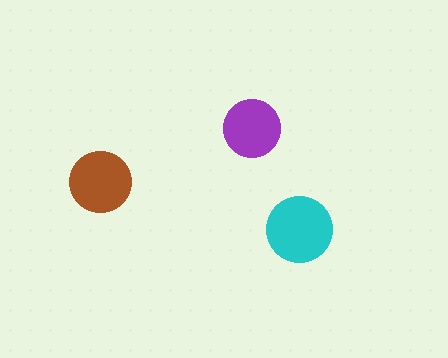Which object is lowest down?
The cyan circle is bottommost.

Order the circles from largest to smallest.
the cyan one, the brown one, the purple one.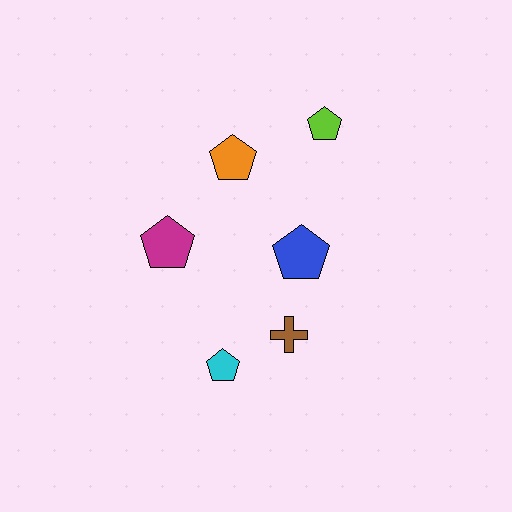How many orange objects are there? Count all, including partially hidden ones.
There is 1 orange object.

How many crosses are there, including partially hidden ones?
There is 1 cross.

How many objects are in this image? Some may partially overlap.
There are 6 objects.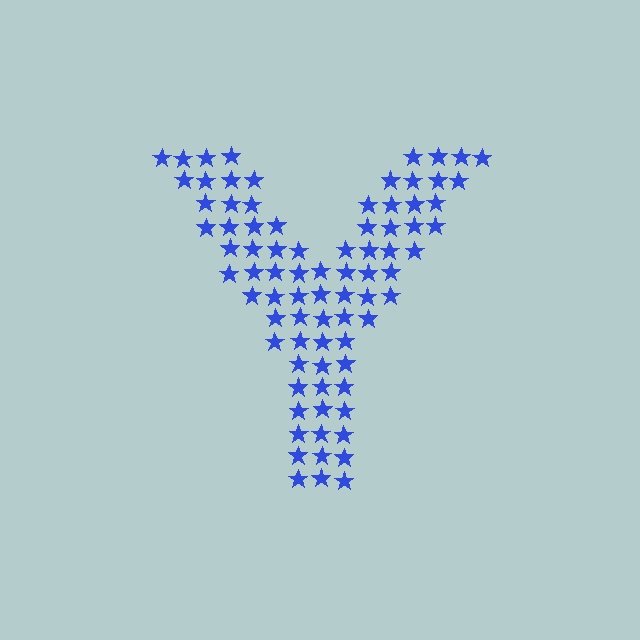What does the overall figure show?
The overall figure shows the letter Y.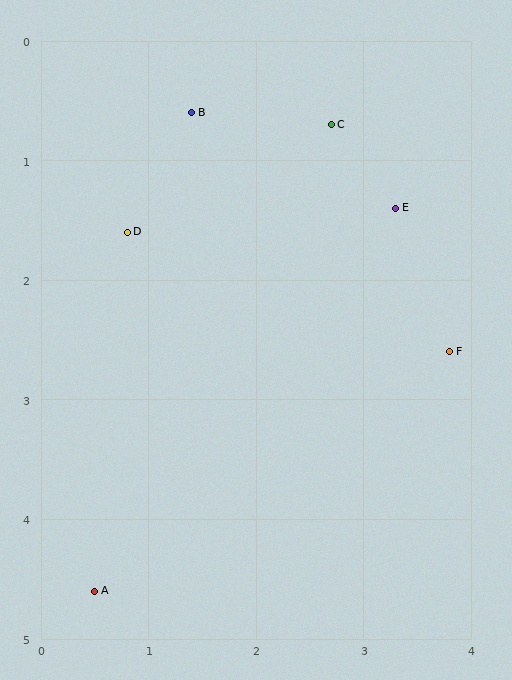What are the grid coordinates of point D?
Point D is at approximately (0.8, 1.6).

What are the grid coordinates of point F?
Point F is at approximately (3.8, 2.6).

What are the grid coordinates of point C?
Point C is at approximately (2.7, 0.7).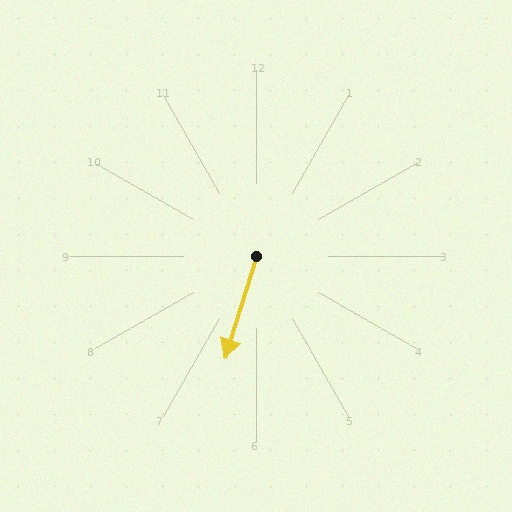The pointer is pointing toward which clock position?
Roughly 7 o'clock.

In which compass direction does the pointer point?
South.